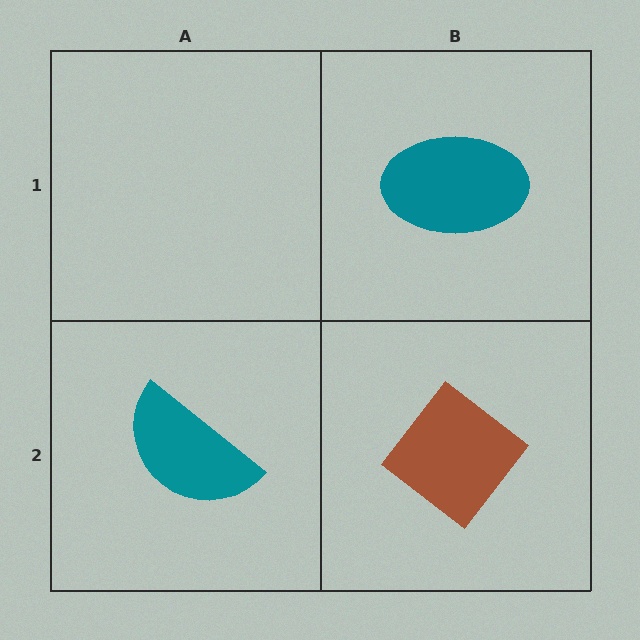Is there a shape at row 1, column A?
No, that cell is empty.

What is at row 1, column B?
A teal ellipse.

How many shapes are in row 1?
1 shape.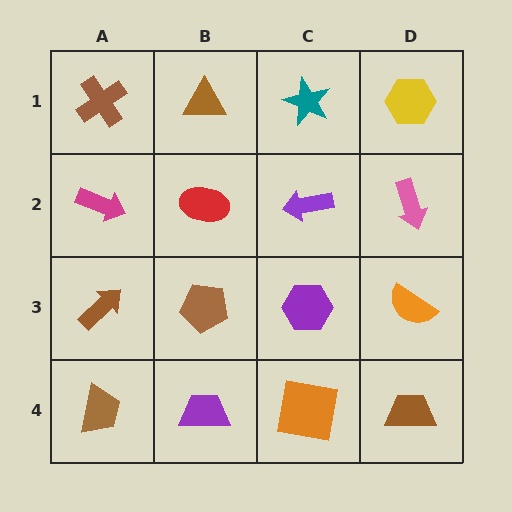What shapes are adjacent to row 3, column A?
A magenta arrow (row 2, column A), a brown trapezoid (row 4, column A), a brown pentagon (row 3, column B).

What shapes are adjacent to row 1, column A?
A magenta arrow (row 2, column A), a brown triangle (row 1, column B).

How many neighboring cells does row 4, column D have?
2.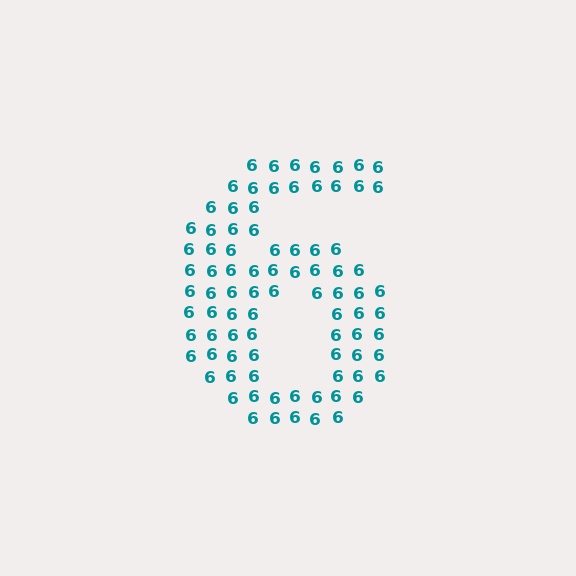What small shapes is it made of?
It is made of small digit 6's.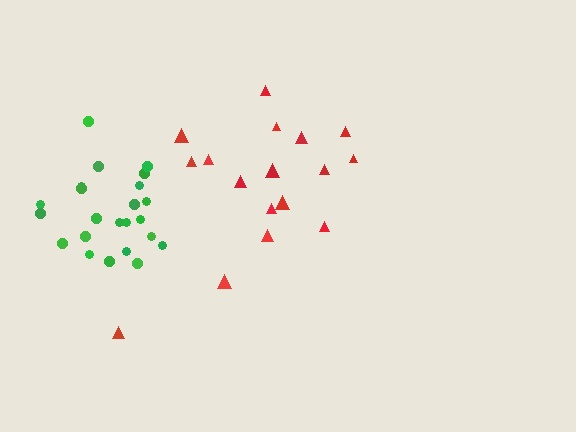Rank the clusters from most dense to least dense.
green, red.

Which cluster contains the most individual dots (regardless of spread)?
Green (23).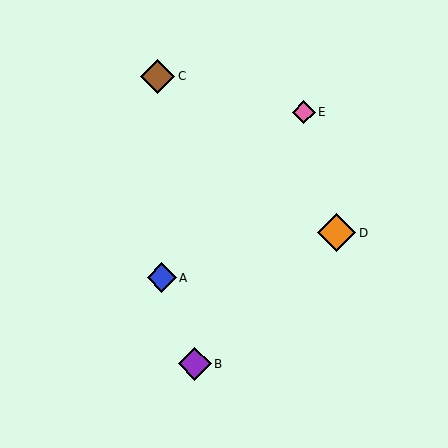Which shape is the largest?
The orange diamond (labeled D) is the largest.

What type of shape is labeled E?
Shape E is a pink diamond.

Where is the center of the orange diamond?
The center of the orange diamond is at (337, 233).